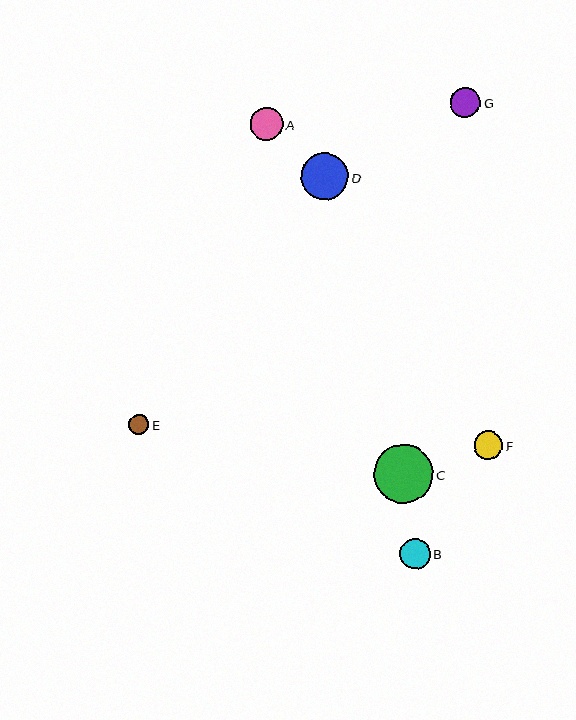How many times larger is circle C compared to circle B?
Circle C is approximately 1.9 times the size of circle B.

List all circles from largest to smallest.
From largest to smallest: C, D, A, B, G, F, E.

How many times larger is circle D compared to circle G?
Circle D is approximately 1.6 times the size of circle G.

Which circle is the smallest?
Circle E is the smallest with a size of approximately 20 pixels.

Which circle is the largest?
Circle C is the largest with a size of approximately 59 pixels.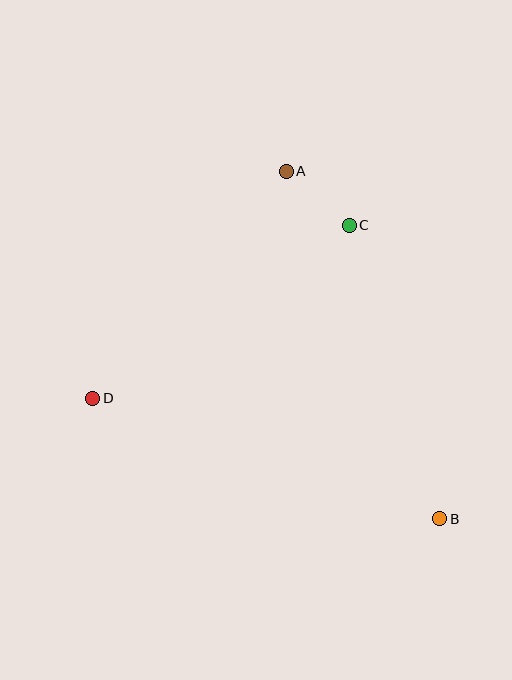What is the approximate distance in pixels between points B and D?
The distance between B and D is approximately 367 pixels.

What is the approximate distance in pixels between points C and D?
The distance between C and D is approximately 310 pixels.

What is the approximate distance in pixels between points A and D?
The distance between A and D is approximately 299 pixels.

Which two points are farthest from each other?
Points A and B are farthest from each other.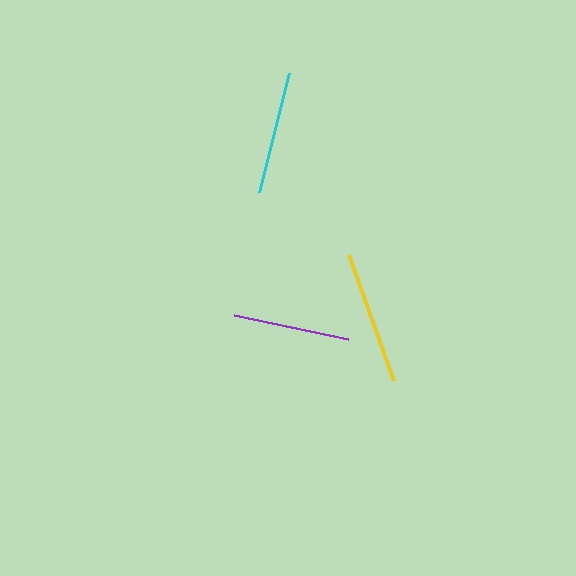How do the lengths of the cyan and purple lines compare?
The cyan and purple lines are approximately the same length.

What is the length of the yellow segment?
The yellow segment is approximately 134 pixels long.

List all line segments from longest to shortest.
From longest to shortest: yellow, cyan, purple.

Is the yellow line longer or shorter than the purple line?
The yellow line is longer than the purple line.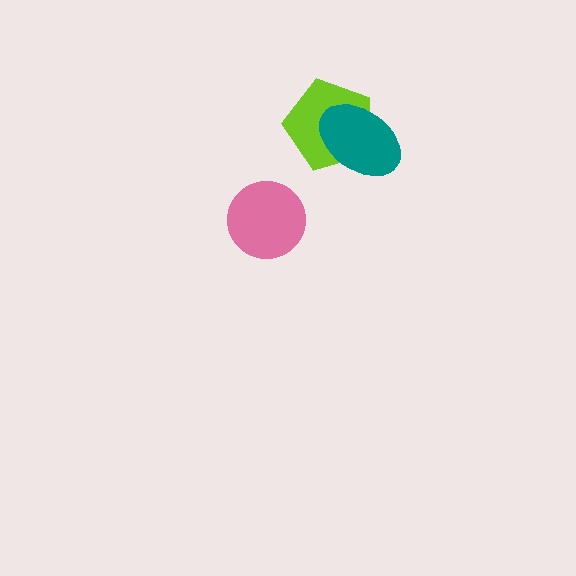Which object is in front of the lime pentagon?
The teal ellipse is in front of the lime pentagon.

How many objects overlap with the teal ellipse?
1 object overlaps with the teal ellipse.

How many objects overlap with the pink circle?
0 objects overlap with the pink circle.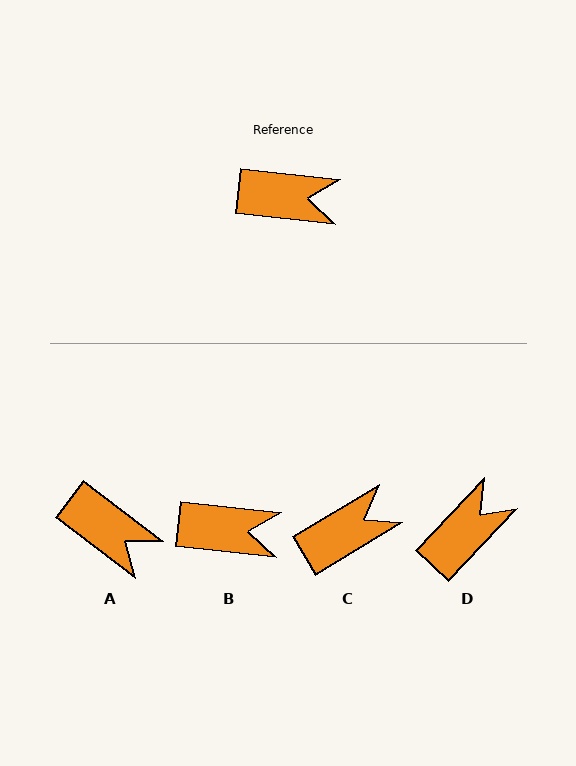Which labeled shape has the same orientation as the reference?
B.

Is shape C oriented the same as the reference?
No, it is off by about 37 degrees.